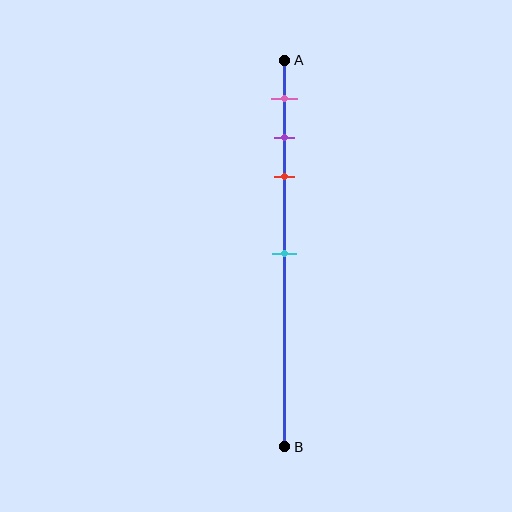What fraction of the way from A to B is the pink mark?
The pink mark is approximately 10% (0.1) of the way from A to B.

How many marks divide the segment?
There are 4 marks dividing the segment.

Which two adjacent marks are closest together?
The purple and red marks are the closest adjacent pair.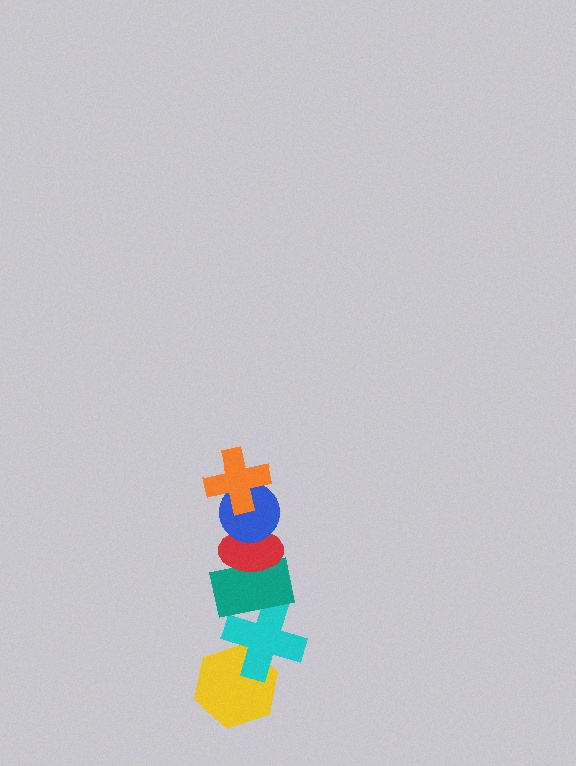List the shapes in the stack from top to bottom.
From top to bottom: the orange cross, the blue circle, the red ellipse, the teal rectangle, the cyan cross, the yellow hexagon.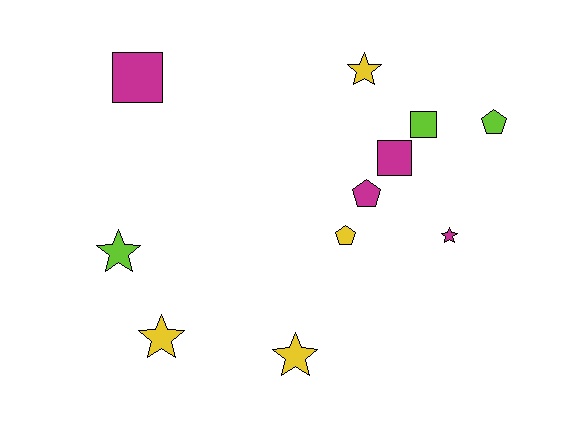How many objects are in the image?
There are 11 objects.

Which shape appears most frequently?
Star, with 5 objects.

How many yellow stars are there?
There are 3 yellow stars.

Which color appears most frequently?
Yellow, with 4 objects.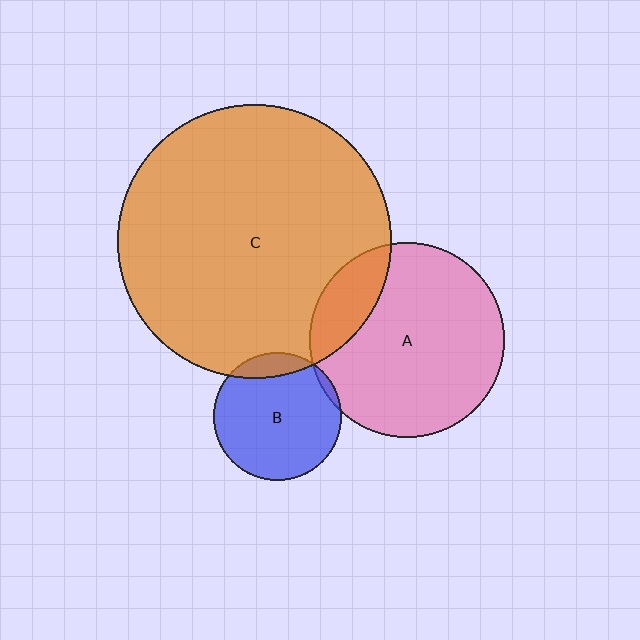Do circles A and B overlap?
Yes.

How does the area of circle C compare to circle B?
Approximately 4.6 times.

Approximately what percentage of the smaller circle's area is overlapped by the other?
Approximately 5%.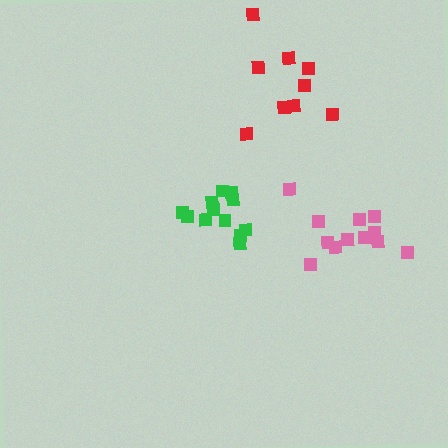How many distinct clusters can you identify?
There are 3 distinct clusters.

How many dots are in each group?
Group 1: 12 dots, Group 2: 12 dots, Group 3: 9 dots (33 total).